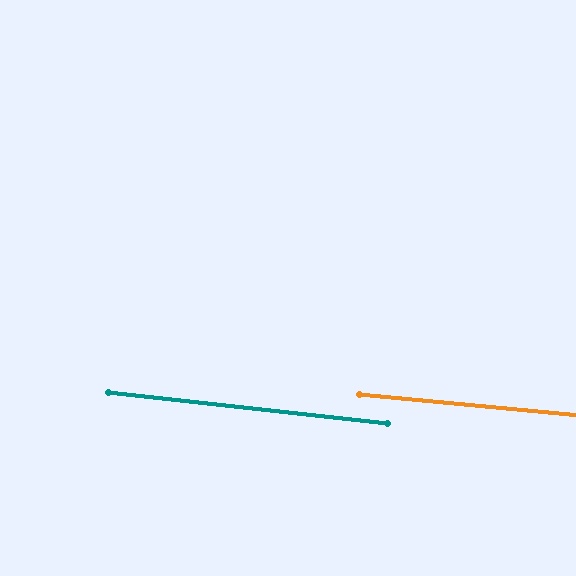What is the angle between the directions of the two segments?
Approximately 1 degree.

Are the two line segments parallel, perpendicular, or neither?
Parallel — their directions differ by only 0.9°.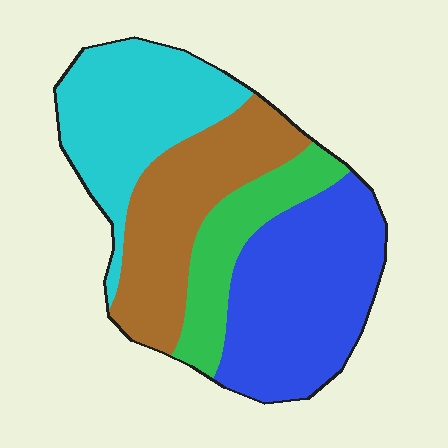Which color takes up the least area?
Green, at roughly 15%.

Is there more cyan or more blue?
Blue.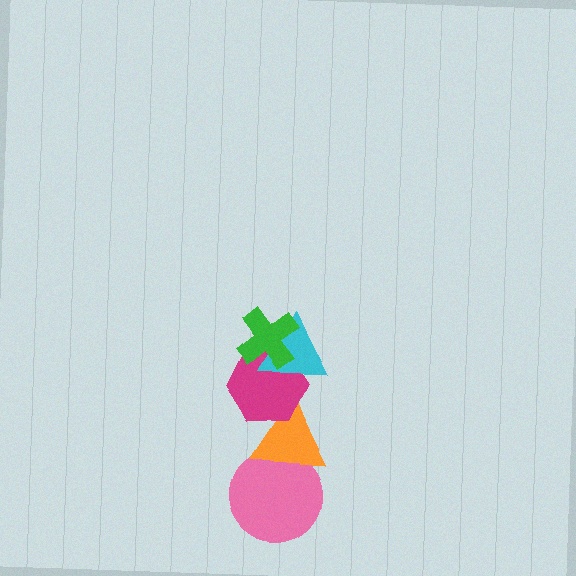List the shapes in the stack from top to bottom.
From top to bottom: the green cross, the cyan triangle, the magenta hexagon, the orange triangle, the pink circle.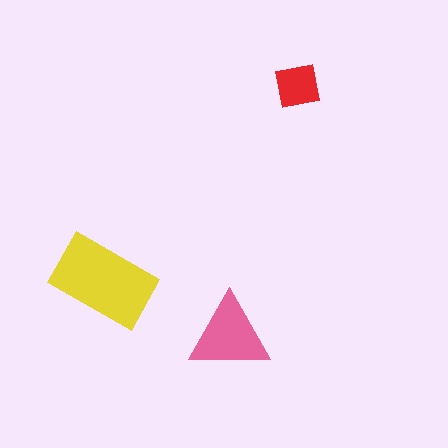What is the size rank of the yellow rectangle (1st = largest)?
1st.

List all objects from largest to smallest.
The yellow rectangle, the pink triangle, the red square.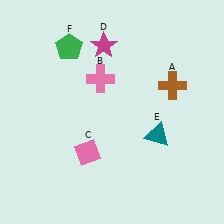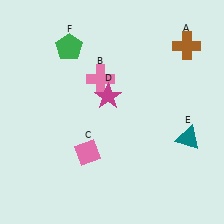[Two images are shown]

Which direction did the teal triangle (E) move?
The teal triangle (E) moved right.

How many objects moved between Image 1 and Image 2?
3 objects moved between the two images.